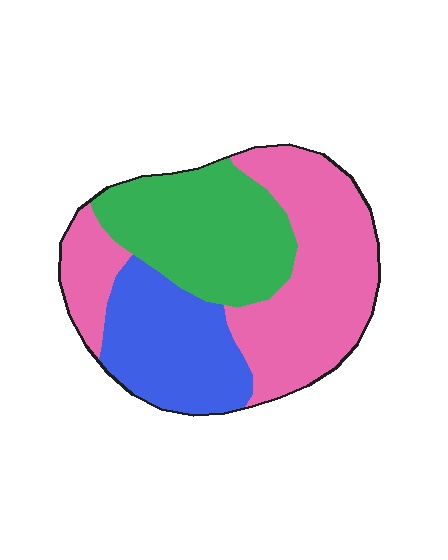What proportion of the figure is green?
Green covers around 30% of the figure.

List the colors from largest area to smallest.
From largest to smallest: pink, green, blue.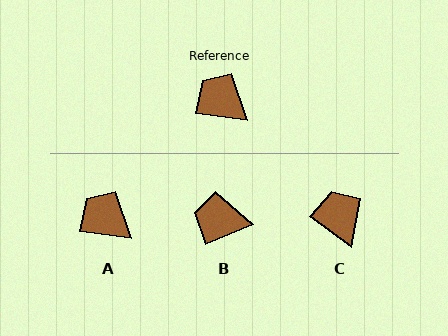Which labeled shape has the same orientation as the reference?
A.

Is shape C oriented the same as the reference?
No, it is off by about 28 degrees.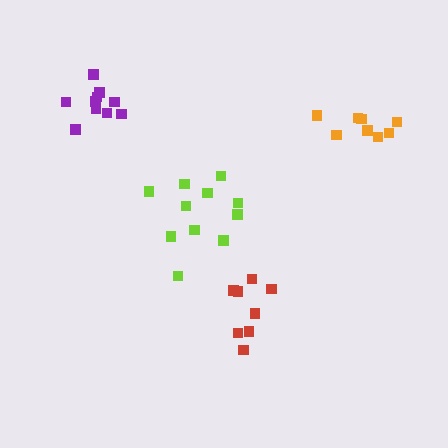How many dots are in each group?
Group 1: 11 dots, Group 2: 8 dots, Group 3: 8 dots, Group 4: 11 dots (38 total).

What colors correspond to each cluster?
The clusters are colored: lime, orange, red, purple.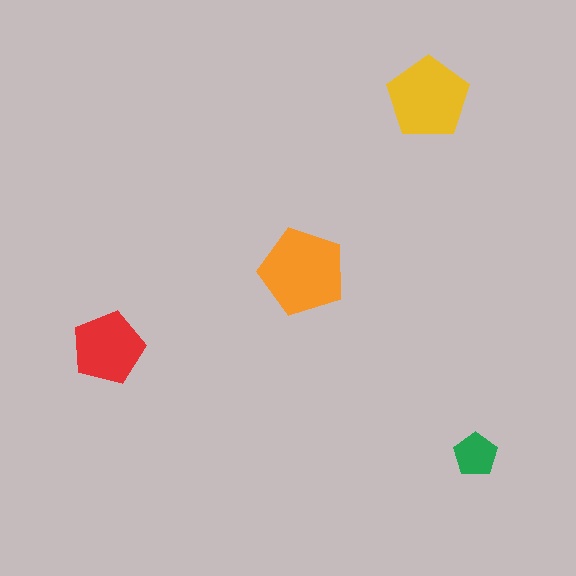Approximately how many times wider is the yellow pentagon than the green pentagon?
About 2 times wider.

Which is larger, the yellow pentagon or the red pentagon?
The yellow one.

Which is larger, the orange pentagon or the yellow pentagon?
The orange one.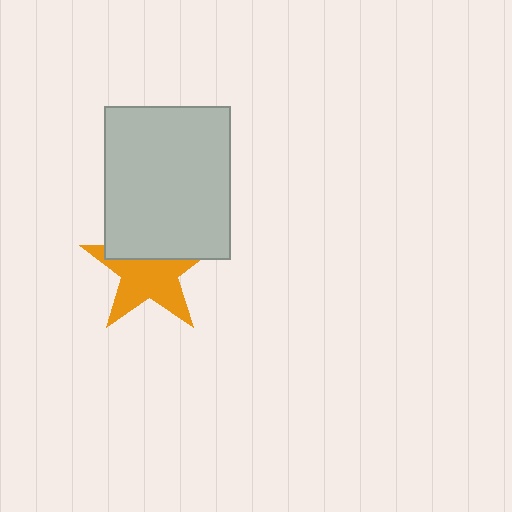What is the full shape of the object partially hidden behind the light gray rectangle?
The partially hidden object is an orange star.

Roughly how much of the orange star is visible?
About half of it is visible (roughly 62%).